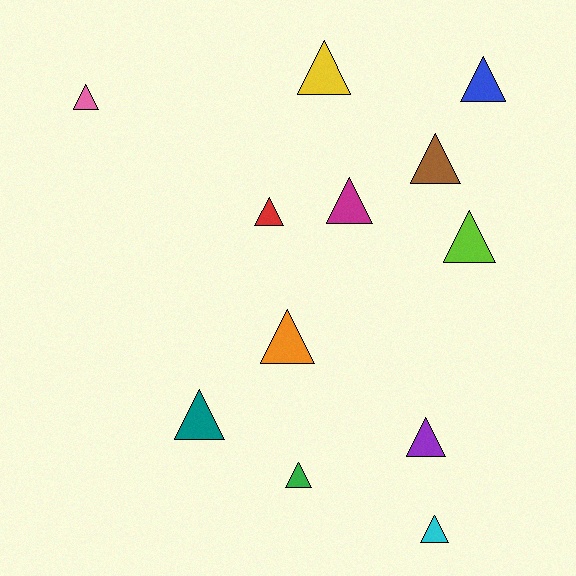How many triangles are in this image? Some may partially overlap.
There are 12 triangles.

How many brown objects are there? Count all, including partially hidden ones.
There is 1 brown object.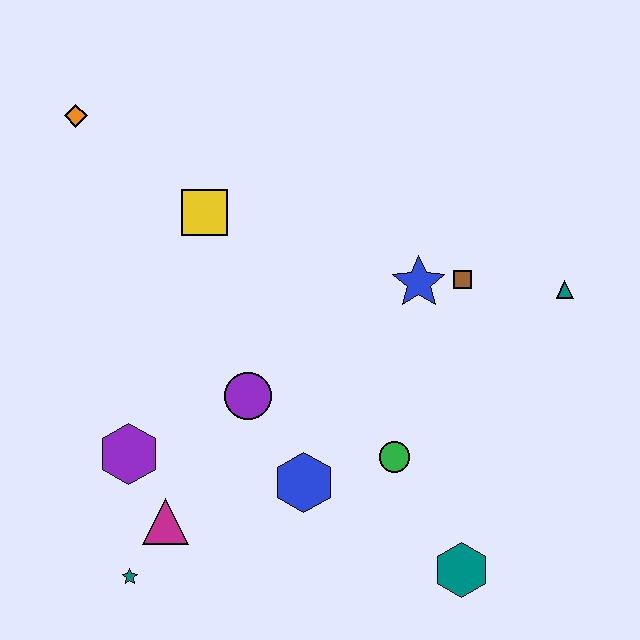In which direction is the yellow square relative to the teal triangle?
The yellow square is to the left of the teal triangle.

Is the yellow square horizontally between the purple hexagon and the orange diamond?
No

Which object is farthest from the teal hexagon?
The orange diamond is farthest from the teal hexagon.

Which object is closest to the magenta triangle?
The teal star is closest to the magenta triangle.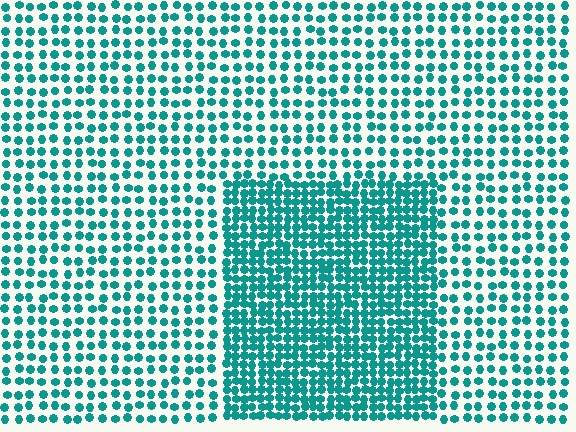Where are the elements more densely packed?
The elements are more densely packed inside the rectangle boundary.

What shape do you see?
I see a rectangle.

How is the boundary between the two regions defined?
The boundary is defined by a change in element density (approximately 2.0x ratio). All elements are the same color, size, and shape.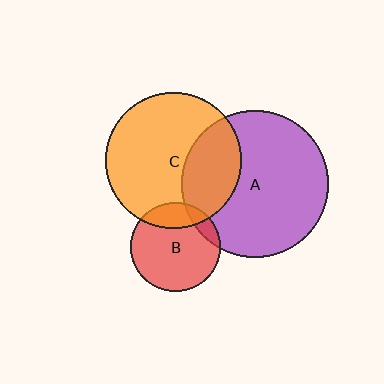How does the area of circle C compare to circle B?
Approximately 2.3 times.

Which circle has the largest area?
Circle A (purple).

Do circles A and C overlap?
Yes.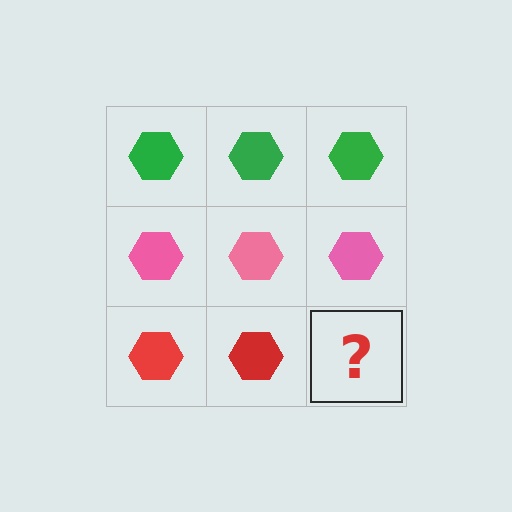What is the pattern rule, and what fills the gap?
The rule is that each row has a consistent color. The gap should be filled with a red hexagon.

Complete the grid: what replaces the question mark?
The question mark should be replaced with a red hexagon.